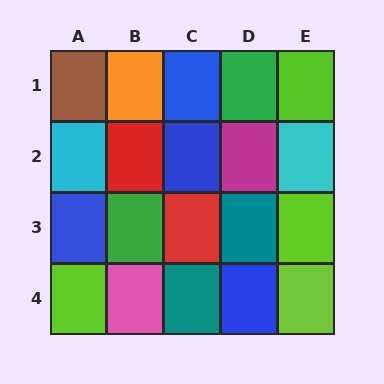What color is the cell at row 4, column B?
Pink.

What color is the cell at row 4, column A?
Lime.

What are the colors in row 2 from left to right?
Cyan, red, blue, magenta, cyan.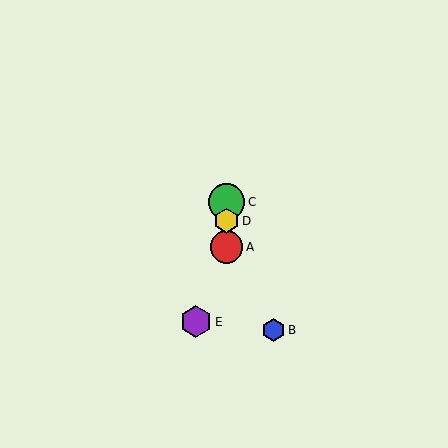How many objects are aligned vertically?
3 objects (A, C, D) are aligned vertically.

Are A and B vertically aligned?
No, A is at x≈227 and B is at x≈273.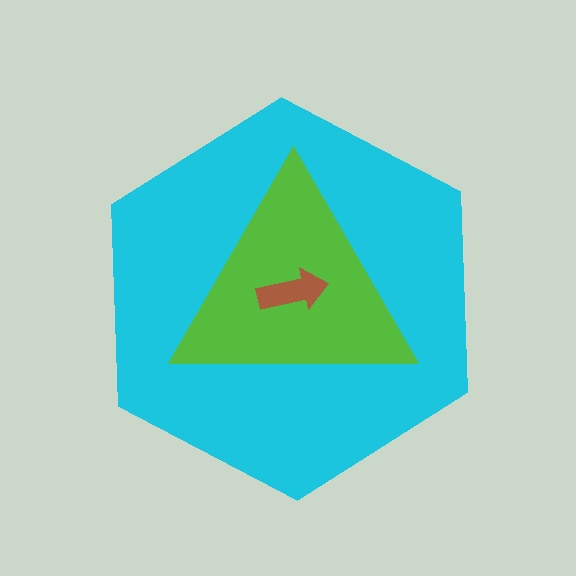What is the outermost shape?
The cyan hexagon.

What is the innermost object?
The brown arrow.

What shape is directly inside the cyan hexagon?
The lime triangle.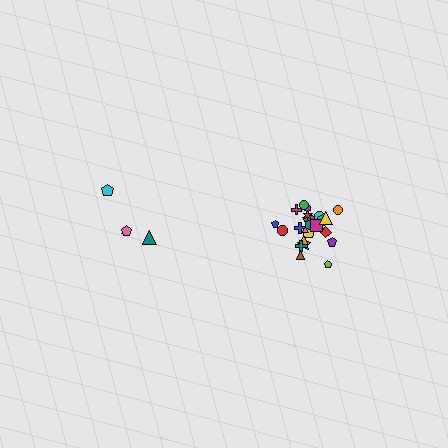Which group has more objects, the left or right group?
The right group.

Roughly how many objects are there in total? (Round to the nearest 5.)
Roughly 30 objects in total.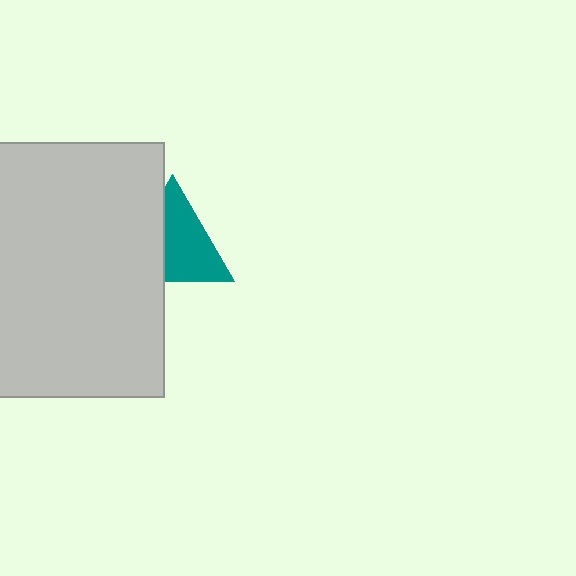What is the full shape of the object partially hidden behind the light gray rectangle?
The partially hidden object is a teal triangle.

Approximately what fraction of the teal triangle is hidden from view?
Roughly 39% of the teal triangle is hidden behind the light gray rectangle.